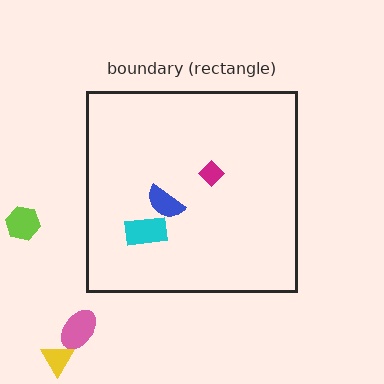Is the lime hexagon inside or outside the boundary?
Outside.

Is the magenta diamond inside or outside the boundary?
Inside.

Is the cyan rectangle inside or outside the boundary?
Inside.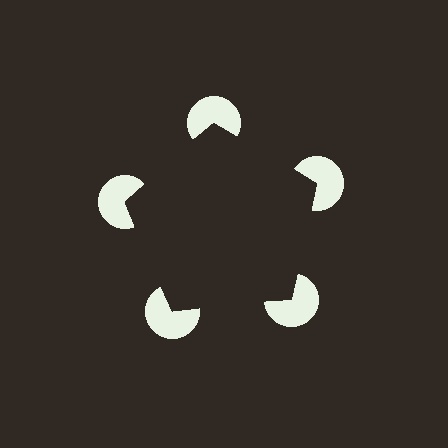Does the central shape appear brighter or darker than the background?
It typically appears slightly darker than the background, even though no actual brightness change is drawn.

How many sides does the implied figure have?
5 sides.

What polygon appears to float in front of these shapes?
An illusory pentagon — its edges are inferred from the aligned wedge cuts in the pac-man discs, not physically drawn.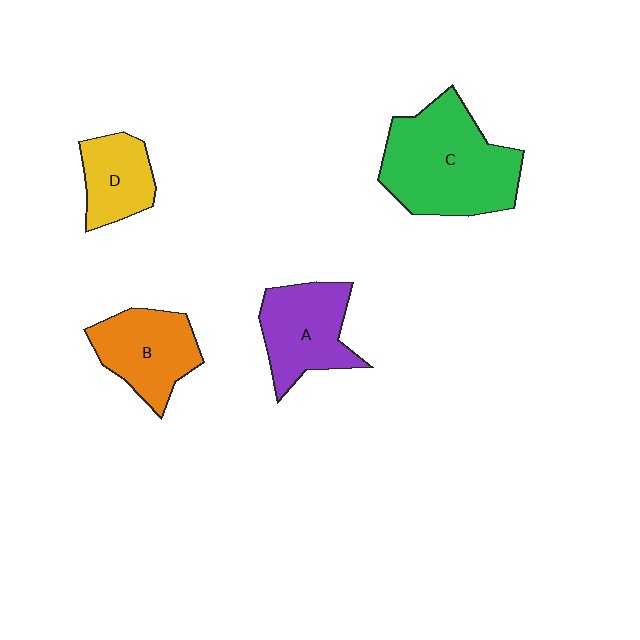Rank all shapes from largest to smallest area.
From largest to smallest: C (green), A (purple), B (orange), D (yellow).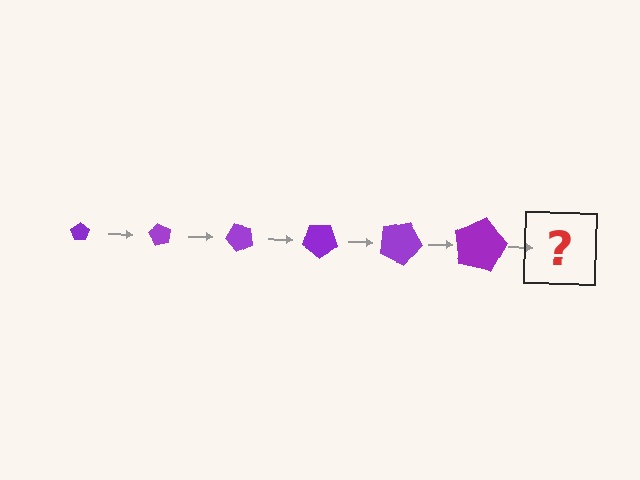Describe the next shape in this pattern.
It should be a pentagon, larger than the previous one and rotated 360 degrees from the start.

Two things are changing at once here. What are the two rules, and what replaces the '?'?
The two rules are that the pentagon grows larger each step and it rotates 60 degrees each step. The '?' should be a pentagon, larger than the previous one and rotated 360 degrees from the start.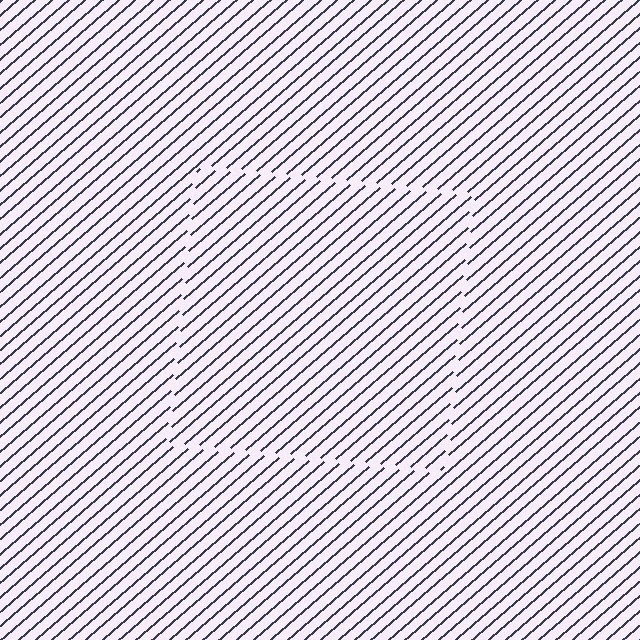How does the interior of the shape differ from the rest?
The interior of the shape contains the same grating, shifted by half a period — the contour is defined by the phase discontinuity where line-ends from the inner and outer gratings abut.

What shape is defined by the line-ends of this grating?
An illusory square. The interior of the shape contains the same grating, shifted by half a period — the contour is defined by the phase discontinuity where line-ends from the inner and outer gratings abut.